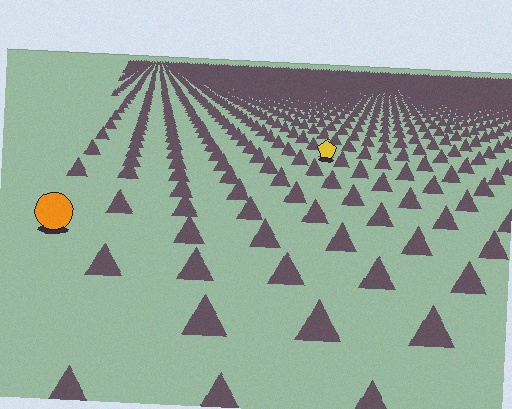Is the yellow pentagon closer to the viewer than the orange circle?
No. The orange circle is closer — you can tell from the texture gradient: the ground texture is coarser near it.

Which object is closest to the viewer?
The orange circle is closest. The texture marks near it are larger and more spread out.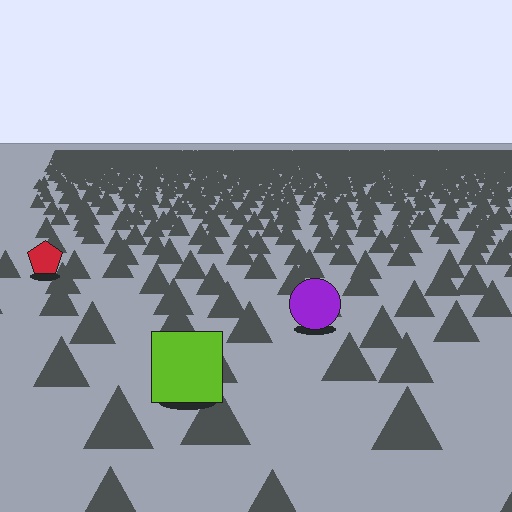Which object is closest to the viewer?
The lime square is closest. The texture marks near it are larger and more spread out.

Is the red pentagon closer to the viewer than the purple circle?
No. The purple circle is closer — you can tell from the texture gradient: the ground texture is coarser near it.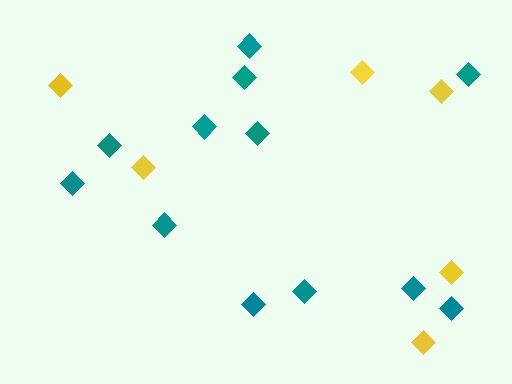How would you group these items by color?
There are 2 groups: one group of yellow diamonds (6) and one group of teal diamonds (12).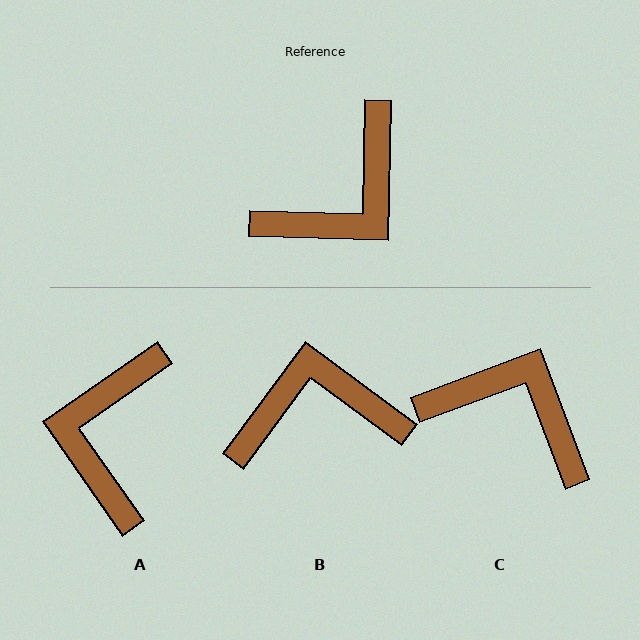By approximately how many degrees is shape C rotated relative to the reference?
Approximately 112 degrees counter-clockwise.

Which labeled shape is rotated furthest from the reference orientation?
B, about 145 degrees away.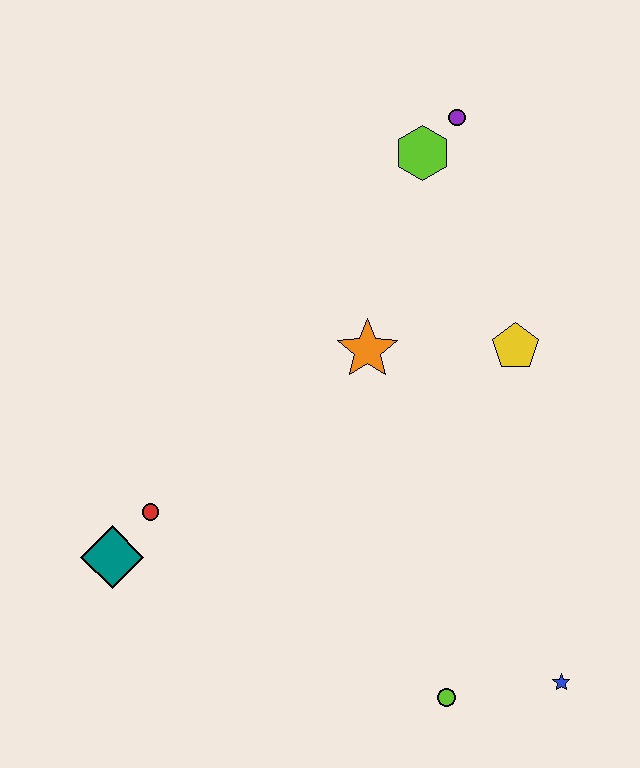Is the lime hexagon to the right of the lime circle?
No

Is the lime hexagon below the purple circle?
Yes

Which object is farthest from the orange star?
The blue star is farthest from the orange star.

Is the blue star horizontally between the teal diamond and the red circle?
No